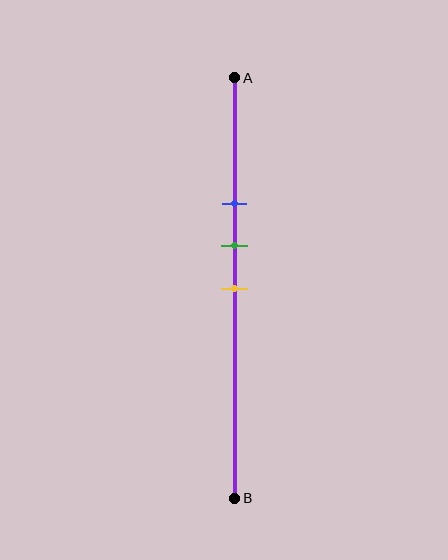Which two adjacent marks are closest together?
The green and yellow marks are the closest adjacent pair.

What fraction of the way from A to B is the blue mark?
The blue mark is approximately 30% (0.3) of the way from A to B.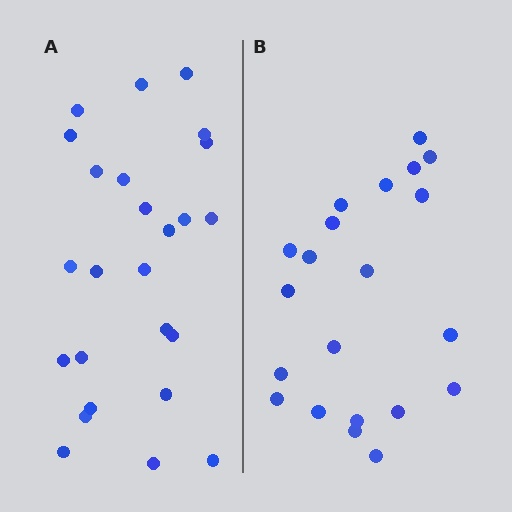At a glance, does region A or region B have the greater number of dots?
Region A (the left region) has more dots.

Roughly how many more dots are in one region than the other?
Region A has about 4 more dots than region B.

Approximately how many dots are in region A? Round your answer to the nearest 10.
About 20 dots. (The exact count is 25, which rounds to 20.)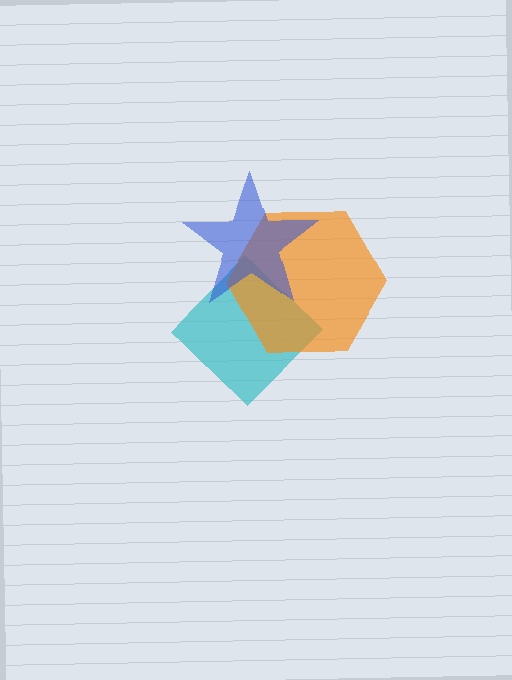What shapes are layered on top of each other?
The layered shapes are: a cyan diamond, an orange hexagon, a blue star.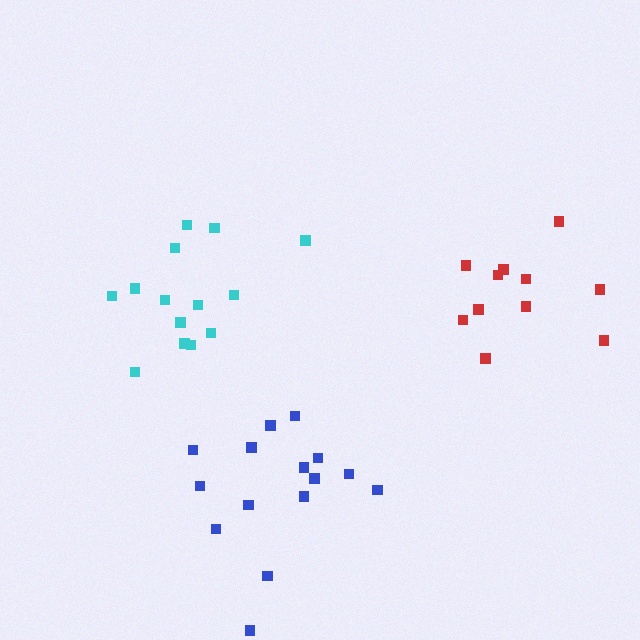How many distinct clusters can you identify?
There are 3 distinct clusters.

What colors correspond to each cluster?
The clusters are colored: cyan, red, blue.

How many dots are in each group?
Group 1: 14 dots, Group 2: 11 dots, Group 3: 15 dots (40 total).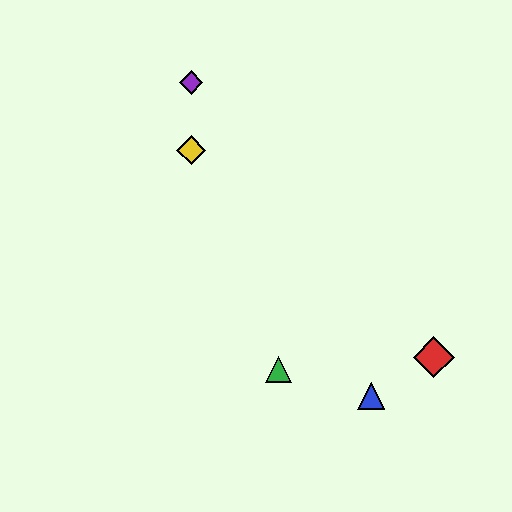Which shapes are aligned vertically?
The yellow diamond, the purple diamond are aligned vertically.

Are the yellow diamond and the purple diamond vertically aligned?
Yes, both are at x≈191.